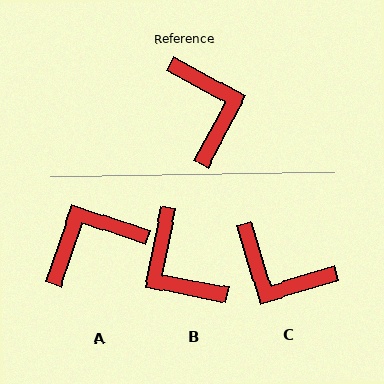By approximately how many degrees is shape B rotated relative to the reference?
Approximately 163 degrees clockwise.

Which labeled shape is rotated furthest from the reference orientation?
B, about 163 degrees away.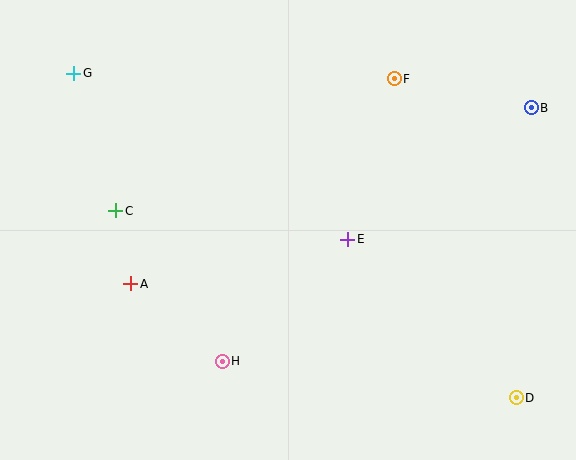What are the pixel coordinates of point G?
Point G is at (74, 73).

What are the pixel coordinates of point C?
Point C is at (116, 211).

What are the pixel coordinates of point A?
Point A is at (131, 284).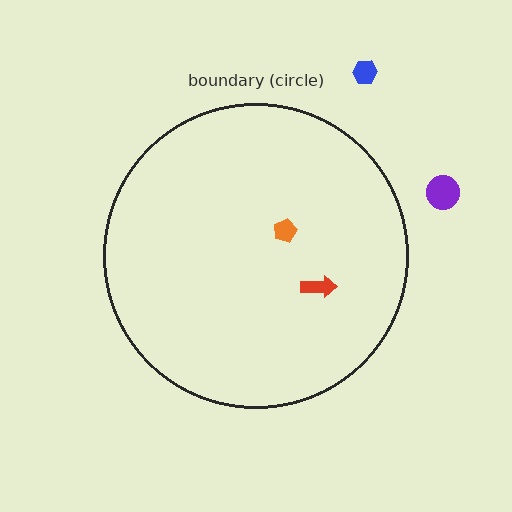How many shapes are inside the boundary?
2 inside, 2 outside.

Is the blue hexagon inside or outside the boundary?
Outside.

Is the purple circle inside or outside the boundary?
Outside.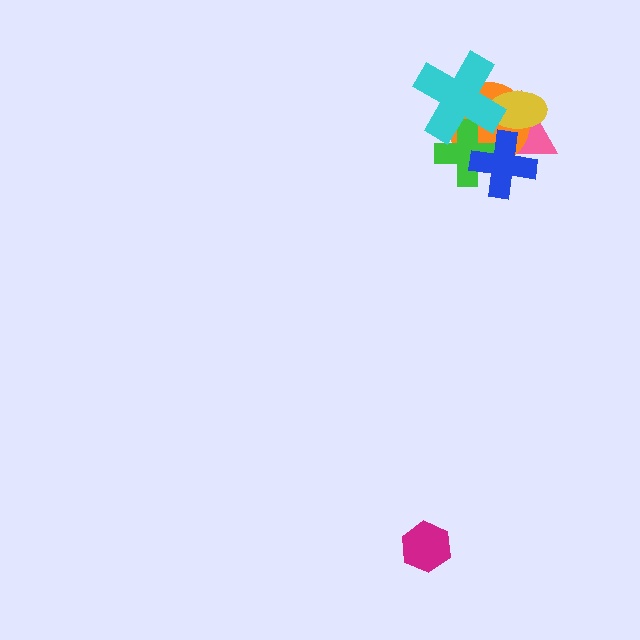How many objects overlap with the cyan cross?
4 objects overlap with the cyan cross.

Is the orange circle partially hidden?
Yes, it is partially covered by another shape.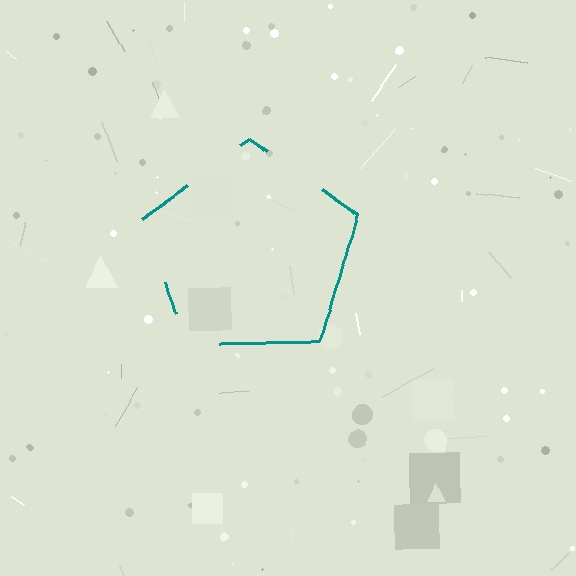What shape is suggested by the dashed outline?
The dashed outline suggests a pentagon.